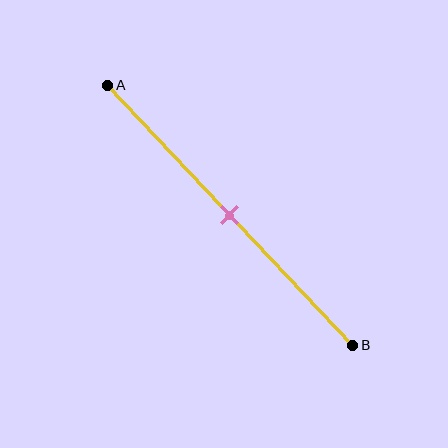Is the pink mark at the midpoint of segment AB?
Yes, the mark is approximately at the midpoint.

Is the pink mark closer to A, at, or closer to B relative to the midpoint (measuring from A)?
The pink mark is approximately at the midpoint of segment AB.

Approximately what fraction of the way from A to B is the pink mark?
The pink mark is approximately 50% of the way from A to B.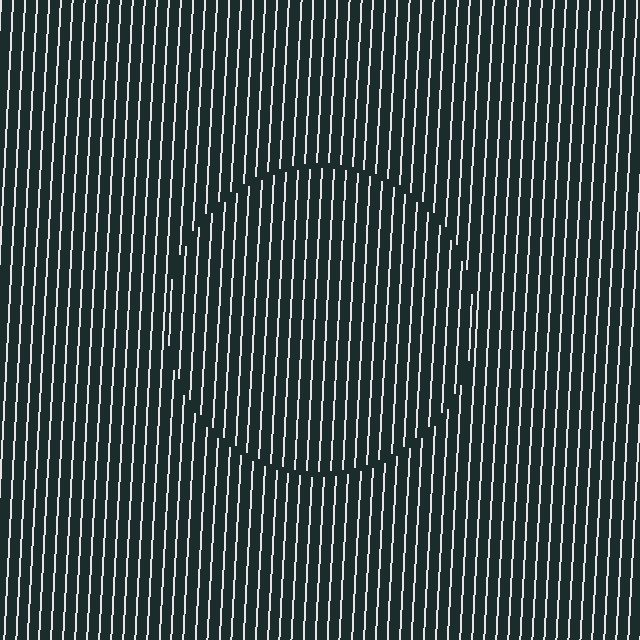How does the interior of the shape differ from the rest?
The interior of the shape contains the same grating, shifted by half a period — the contour is defined by the phase discontinuity where line-ends from the inner and outer gratings abut.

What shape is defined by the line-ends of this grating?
An illusory circle. The interior of the shape contains the same grating, shifted by half a period — the contour is defined by the phase discontinuity where line-ends from the inner and outer gratings abut.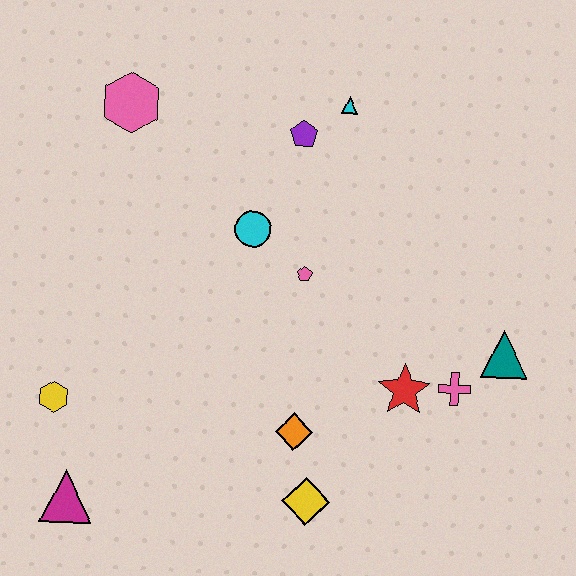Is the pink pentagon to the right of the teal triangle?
No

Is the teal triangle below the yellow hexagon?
No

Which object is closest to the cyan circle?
The pink pentagon is closest to the cyan circle.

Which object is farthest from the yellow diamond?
The pink hexagon is farthest from the yellow diamond.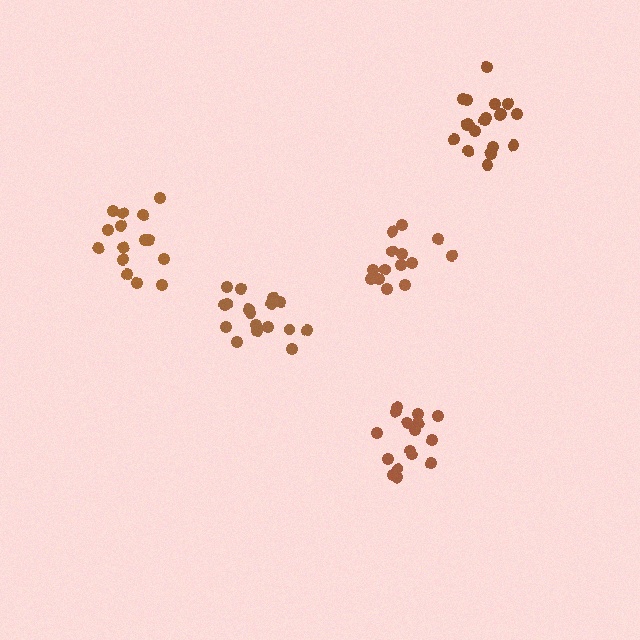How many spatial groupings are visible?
There are 5 spatial groupings.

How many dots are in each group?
Group 1: 16 dots, Group 2: 19 dots, Group 3: 15 dots, Group 4: 15 dots, Group 5: 18 dots (83 total).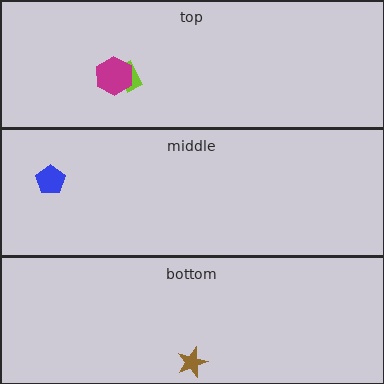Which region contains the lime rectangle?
The top region.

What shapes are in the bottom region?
The brown star.